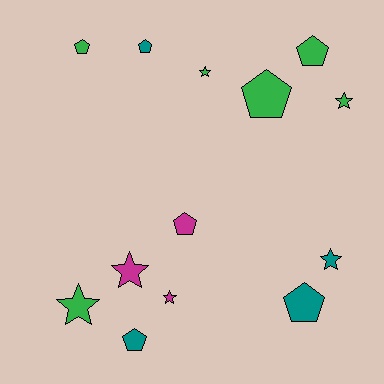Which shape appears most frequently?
Pentagon, with 7 objects.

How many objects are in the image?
There are 13 objects.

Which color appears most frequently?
Green, with 6 objects.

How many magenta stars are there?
There are 2 magenta stars.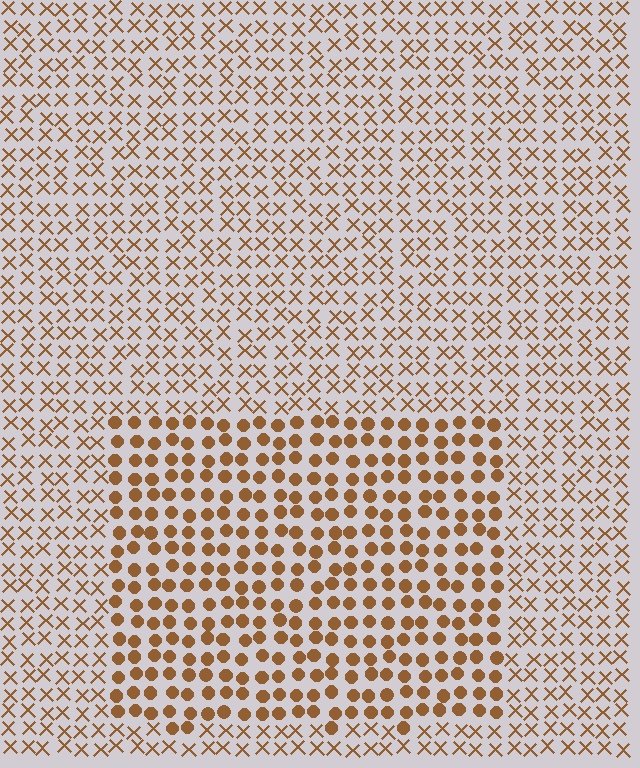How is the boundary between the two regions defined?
The boundary is defined by a change in element shape: circles inside vs. X marks outside. All elements share the same color and spacing.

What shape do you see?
I see a rectangle.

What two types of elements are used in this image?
The image uses circles inside the rectangle region and X marks outside it.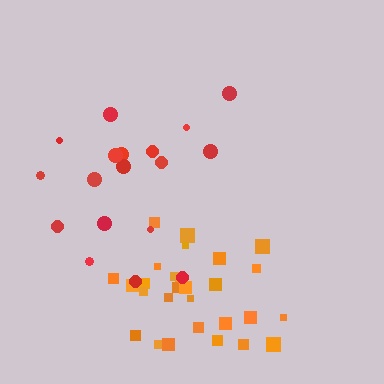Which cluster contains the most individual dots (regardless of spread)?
Orange (28).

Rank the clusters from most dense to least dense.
orange, red.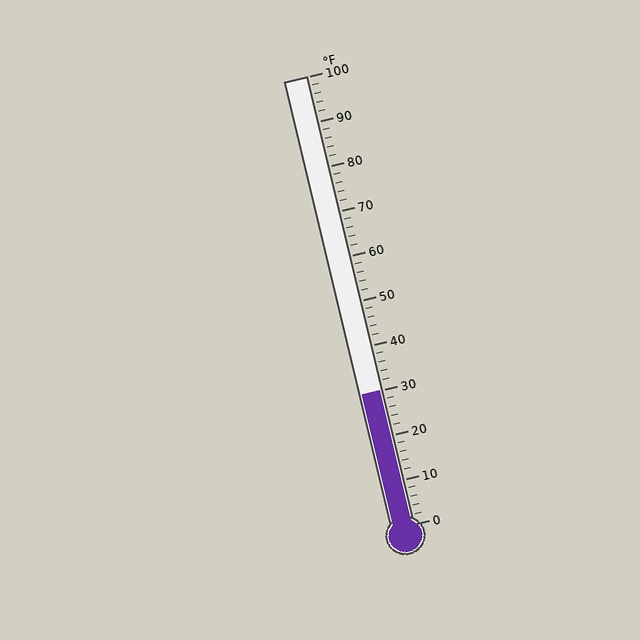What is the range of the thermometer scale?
The thermometer scale ranges from 0°F to 100°F.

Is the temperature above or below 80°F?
The temperature is below 80°F.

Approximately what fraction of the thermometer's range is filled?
The thermometer is filled to approximately 30% of its range.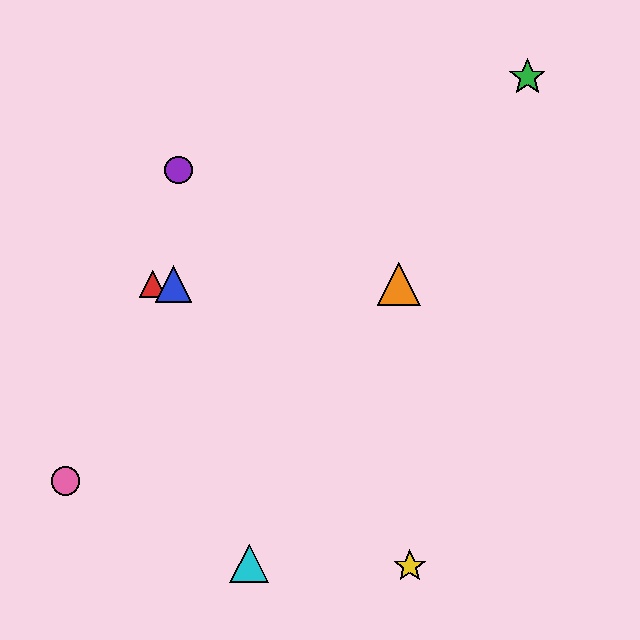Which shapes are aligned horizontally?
The red triangle, the blue triangle, the orange triangle are aligned horizontally.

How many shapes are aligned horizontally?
3 shapes (the red triangle, the blue triangle, the orange triangle) are aligned horizontally.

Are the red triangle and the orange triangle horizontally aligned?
Yes, both are at y≈284.